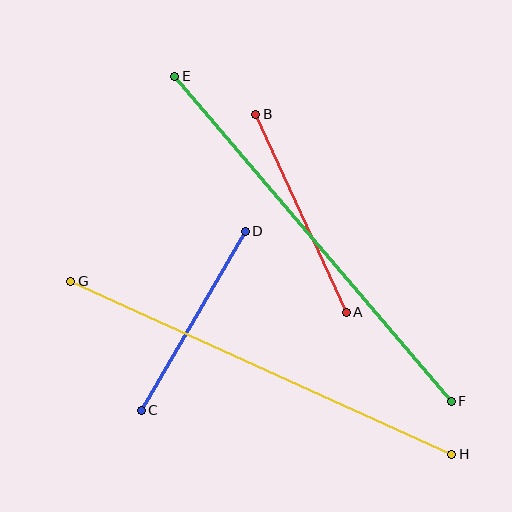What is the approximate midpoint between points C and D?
The midpoint is at approximately (193, 321) pixels.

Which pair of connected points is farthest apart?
Points E and F are farthest apart.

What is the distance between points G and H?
The distance is approximately 418 pixels.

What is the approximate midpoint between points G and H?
The midpoint is at approximately (261, 368) pixels.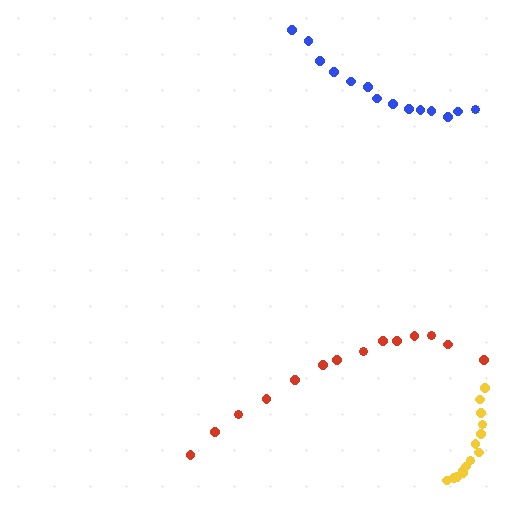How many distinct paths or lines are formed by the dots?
There are 3 distinct paths.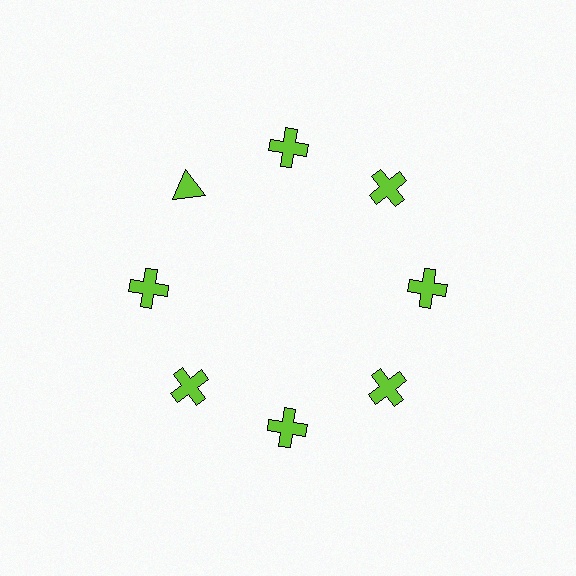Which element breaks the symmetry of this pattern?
The lime triangle at roughly the 10 o'clock position breaks the symmetry. All other shapes are lime crosses.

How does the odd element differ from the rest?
It has a different shape: triangle instead of cross.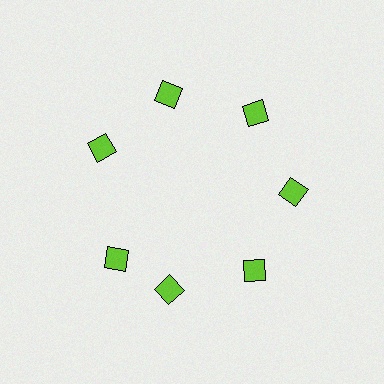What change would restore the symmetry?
The symmetry would be restored by rotating it back into even spacing with its neighbors so that all 7 diamonds sit at equal angles and equal distance from the center.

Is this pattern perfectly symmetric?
No. The 7 lime diamonds are arranged in a ring, but one element near the 8 o'clock position is rotated out of alignment along the ring, breaking the 7-fold rotational symmetry.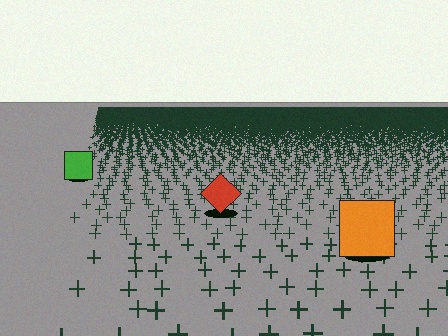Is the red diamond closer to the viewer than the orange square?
No. The orange square is closer — you can tell from the texture gradient: the ground texture is coarser near it.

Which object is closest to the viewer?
The orange square is closest. The texture marks near it are larger and more spread out.